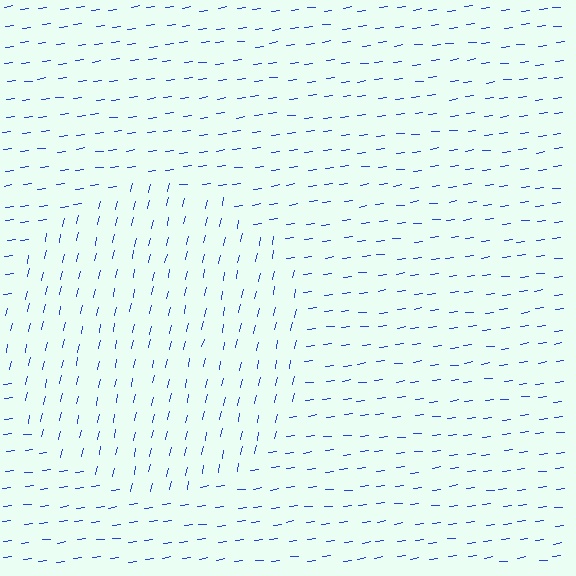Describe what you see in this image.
The image is filled with small blue line segments. A circle region in the image has lines oriented differently from the surrounding lines, creating a visible texture boundary.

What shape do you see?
I see a circle.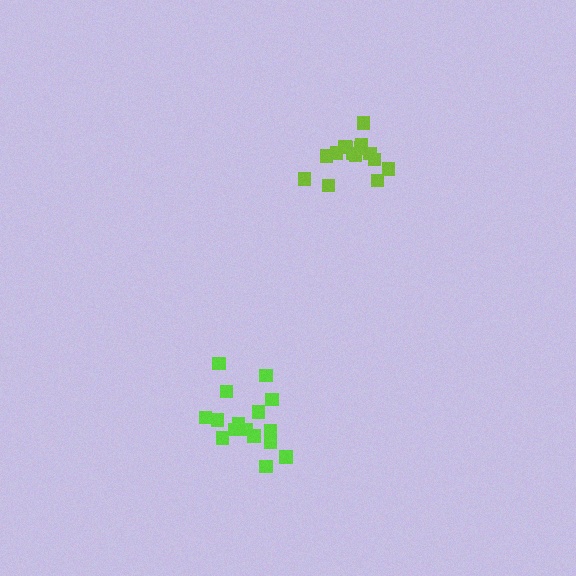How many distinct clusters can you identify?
There are 2 distinct clusters.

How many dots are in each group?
Group 1: 15 dots, Group 2: 16 dots (31 total).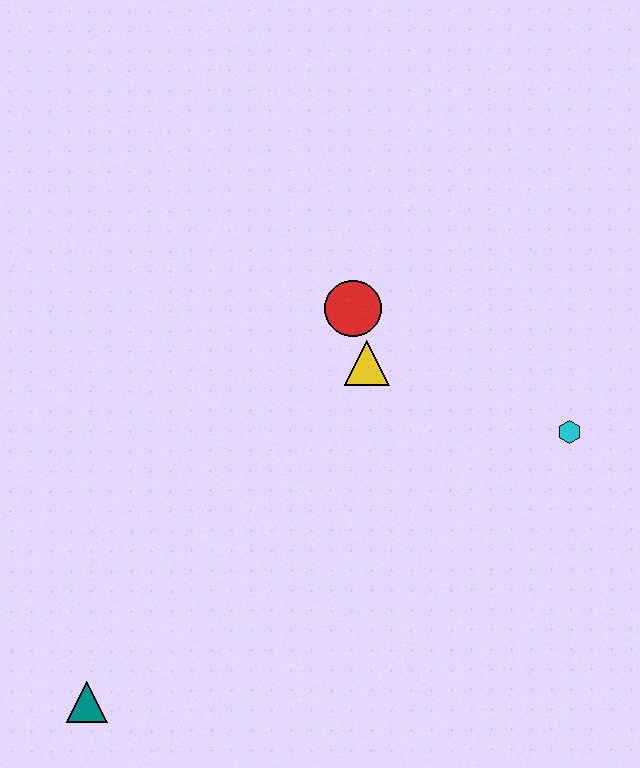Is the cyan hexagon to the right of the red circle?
Yes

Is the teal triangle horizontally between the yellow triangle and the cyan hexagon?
No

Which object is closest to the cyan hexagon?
The yellow triangle is closest to the cyan hexagon.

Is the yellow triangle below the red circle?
Yes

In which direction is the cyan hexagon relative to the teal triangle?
The cyan hexagon is to the right of the teal triangle.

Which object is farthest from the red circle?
The teal triangle is farthest from the red circle.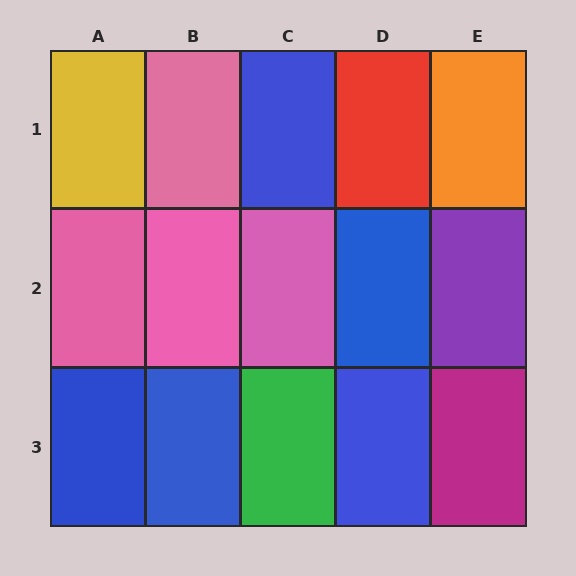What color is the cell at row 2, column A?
Pink.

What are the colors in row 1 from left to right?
Yellow, pink, blue, red, orange.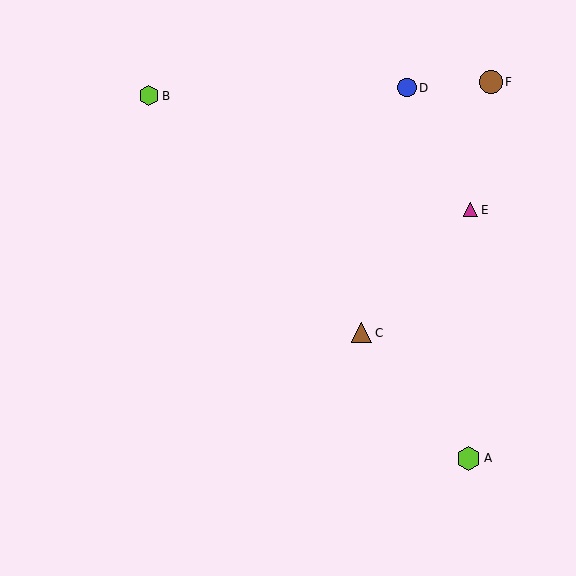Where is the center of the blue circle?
The center of the blue circle is at (407, 88).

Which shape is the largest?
The lime hexagon (labeled A) is the largest.